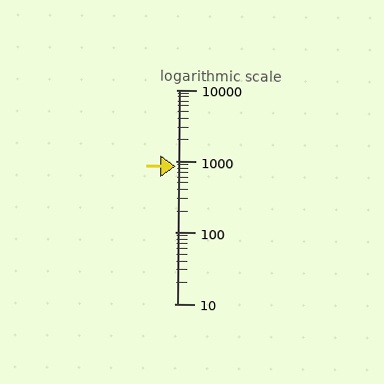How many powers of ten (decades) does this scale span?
The scale spans 3 decades, from 10 to 10000.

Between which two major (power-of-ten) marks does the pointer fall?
The pointer is between 100 and 1000.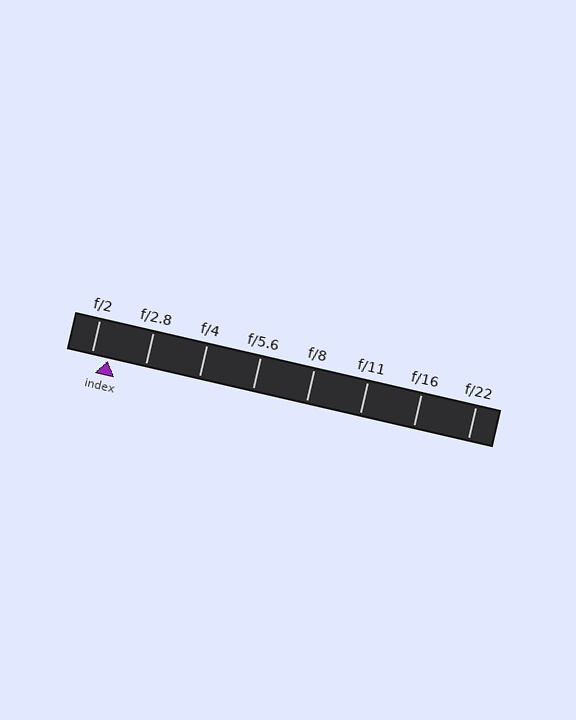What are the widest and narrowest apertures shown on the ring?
The widest aperture shown is f/2 and the narrowest is f/22.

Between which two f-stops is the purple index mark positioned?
The index mark is between f/2 and f/2.8.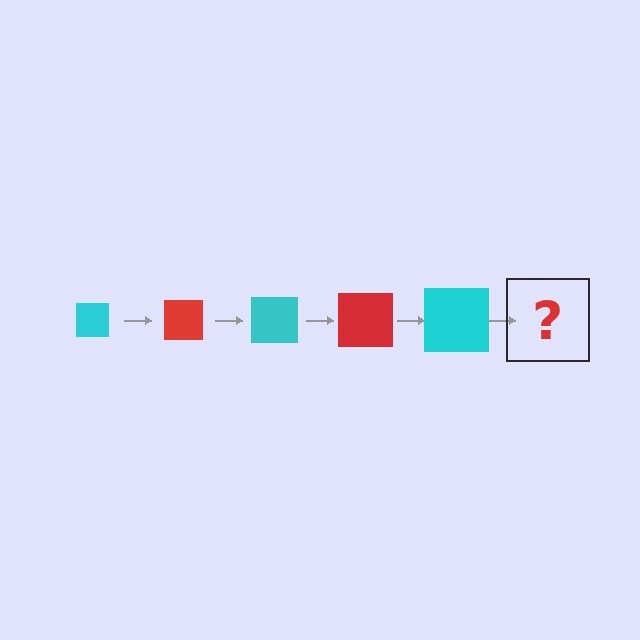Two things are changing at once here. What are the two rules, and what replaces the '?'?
The two rules are that the square grows larger each step and the color cycles through cyan and red. The '?' should be a red square, larger than the previous one.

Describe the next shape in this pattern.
It should be a red square, larger than the previous one.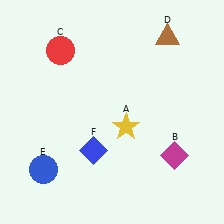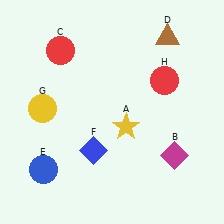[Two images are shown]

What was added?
A yellow circle (G), a red circle (H) were added in Image 2.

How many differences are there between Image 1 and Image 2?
There are 2 differences between the two images.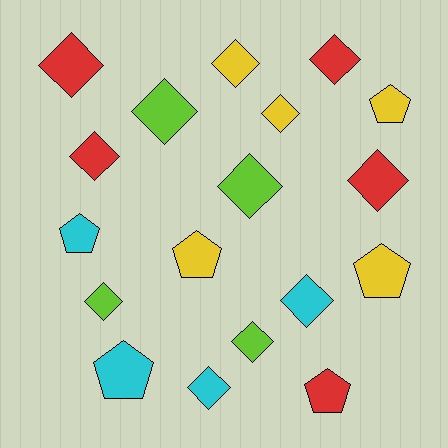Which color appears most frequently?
Yellow, with 5 objects.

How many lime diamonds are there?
There are 4 lime diamonds.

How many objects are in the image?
There are 18 objects.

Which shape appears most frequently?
Diamond, with 12 objects.